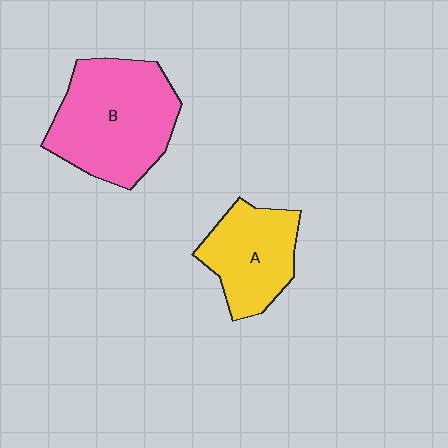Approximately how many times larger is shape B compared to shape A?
Approximately 1.6 times.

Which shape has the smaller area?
Shape A (yellow).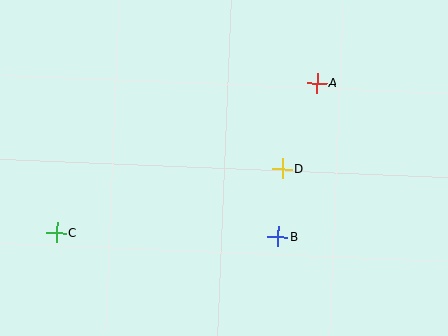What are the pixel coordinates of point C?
Point C is at (56, 232).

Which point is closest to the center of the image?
Point D at (282, 169) is closest to the center.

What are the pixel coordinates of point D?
Point D is at (282, 169).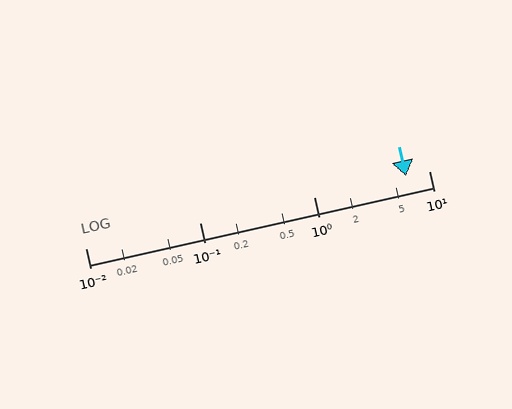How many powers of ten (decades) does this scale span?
The scale spans 3 decades, from 0.01 to 10.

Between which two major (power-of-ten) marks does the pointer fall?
The pointer is between 1 and 10.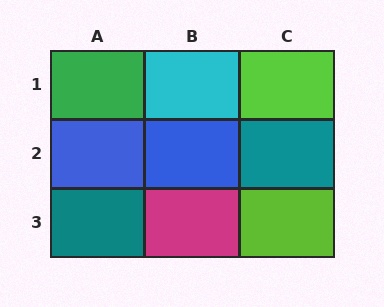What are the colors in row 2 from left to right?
Blue, blue, teal.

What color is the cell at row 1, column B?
Cyan.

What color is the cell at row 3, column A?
Teal.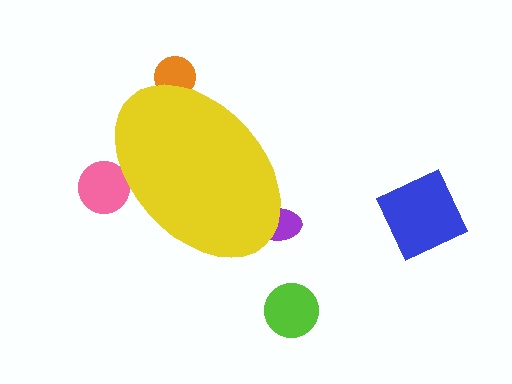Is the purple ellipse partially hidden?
Yes, the purple ellipse is partially hidden behind the yellow ellipse.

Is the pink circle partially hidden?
Yes, the pink circle is partially hidden behind the yellow ellipse.